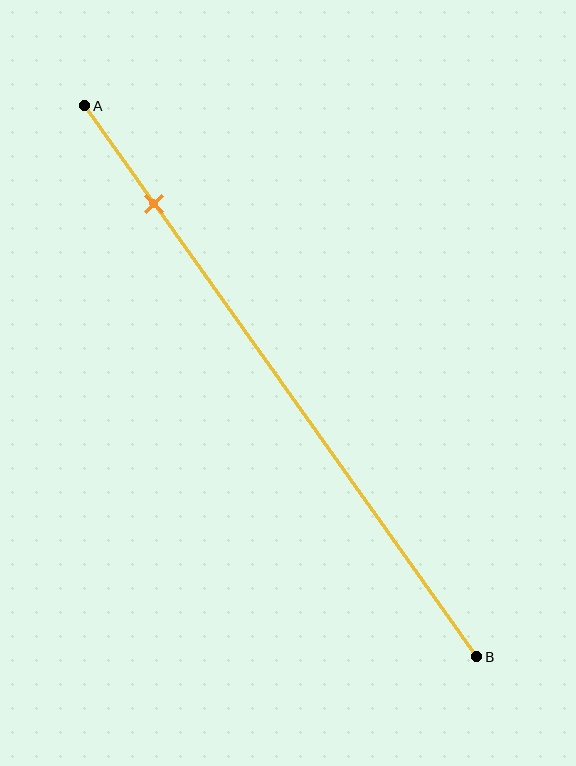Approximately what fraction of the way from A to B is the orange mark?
The orange mark is approximately 20% of the way from A to B.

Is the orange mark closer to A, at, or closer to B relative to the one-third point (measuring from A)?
The orange mark is closer to point A than the one-third point of segment AB.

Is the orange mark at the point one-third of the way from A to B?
No, the mark is at about 20% from A, not at the 33% one-third point.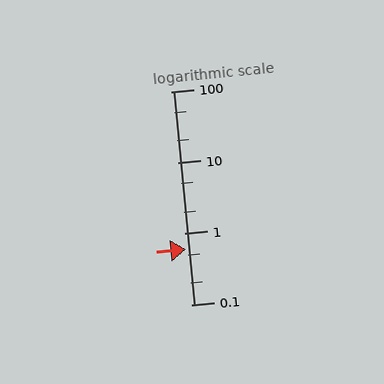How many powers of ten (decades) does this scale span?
The scale spans 3 decades, from 0.1 to 100.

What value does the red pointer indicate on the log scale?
The pointer indicates approximately 0.6.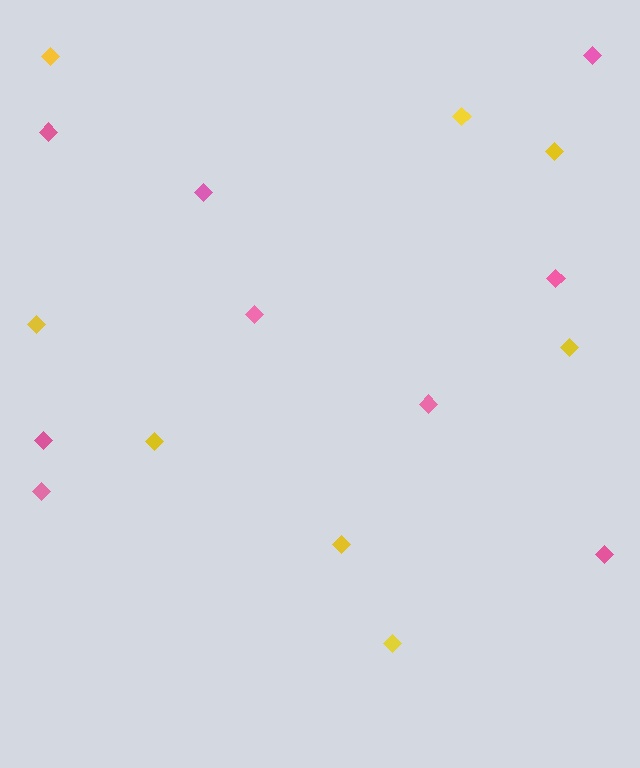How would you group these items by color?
There are 2 groups: one group of yellow diamonds (8) and one group of pink diamonds (9).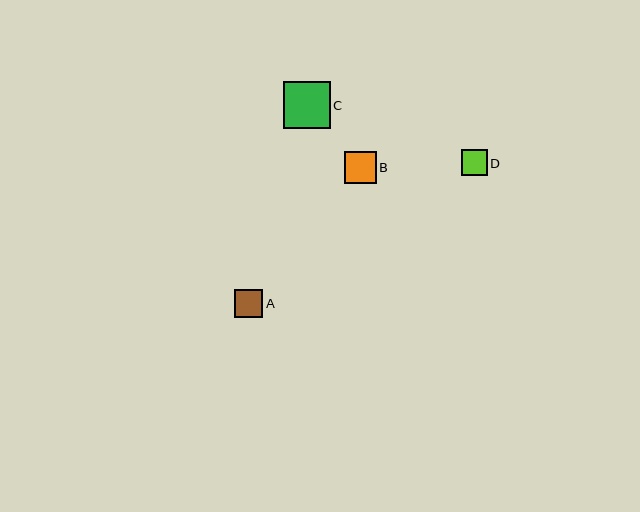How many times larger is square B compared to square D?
Square B is approximately 1.3 times the size of square D.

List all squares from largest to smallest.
From largest to smallest: C, B, A, D.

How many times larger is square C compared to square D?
Square C is approximately 1.9 times the size of square D.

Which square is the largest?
Square C is the largest with a size of approximately 47 pixels.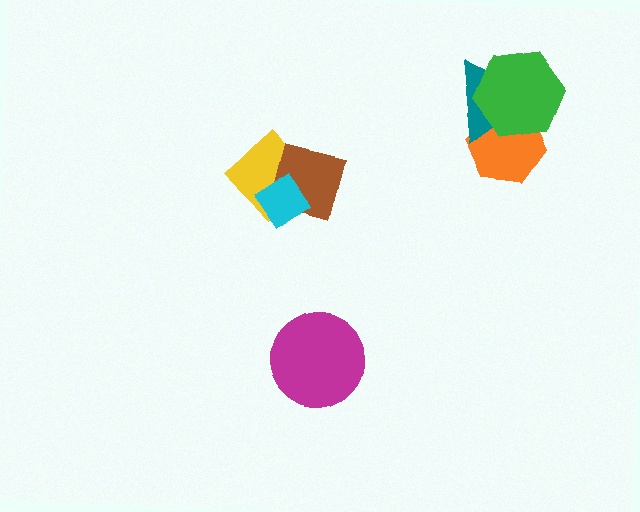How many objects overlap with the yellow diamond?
2 objects overlap with the yellow diamond.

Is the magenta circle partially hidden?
No, no other shape covers it.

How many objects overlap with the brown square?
2 objects overlap with the brown square.